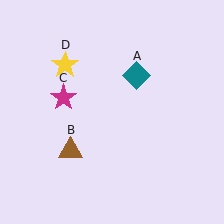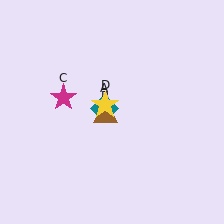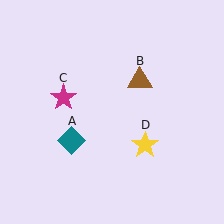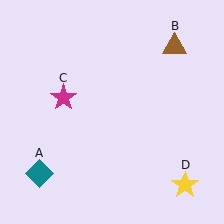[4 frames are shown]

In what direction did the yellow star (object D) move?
The yellow star (object D) moved down and to the right.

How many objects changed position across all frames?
3 objects changed position: teal diamond (object A), brown triangle (object B), yellow star (object D).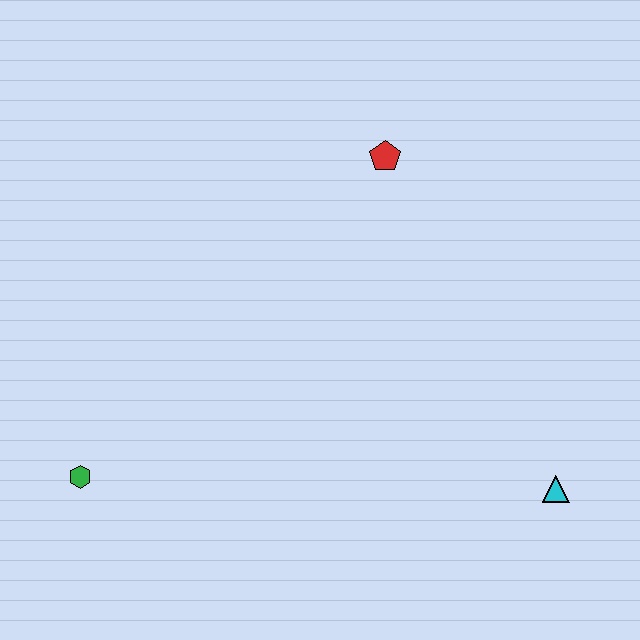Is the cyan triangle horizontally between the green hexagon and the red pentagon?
No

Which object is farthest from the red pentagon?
The green hexagon is farthest from the red pentagon.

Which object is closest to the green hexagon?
The red pentagon is closest to the green hexagon.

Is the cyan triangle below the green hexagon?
Yes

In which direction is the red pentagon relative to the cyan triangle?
The red pentagon is above the cyan triangle.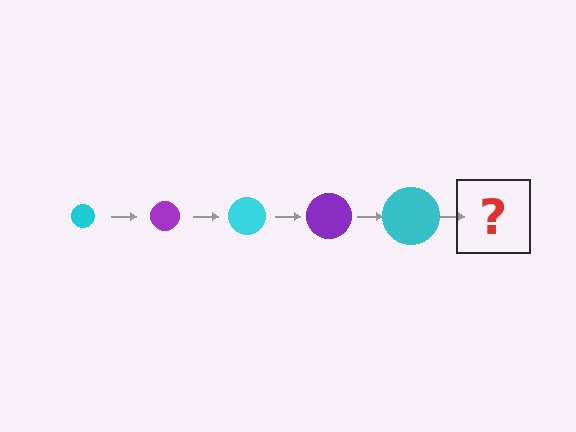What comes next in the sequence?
The next element should be a purple circle, larger than the previous one.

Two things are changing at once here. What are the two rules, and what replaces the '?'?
The two rules are that the circle grows larger each step and the color cycles through cyan and purple. The '?' should be a purple circle, larger than the previous one.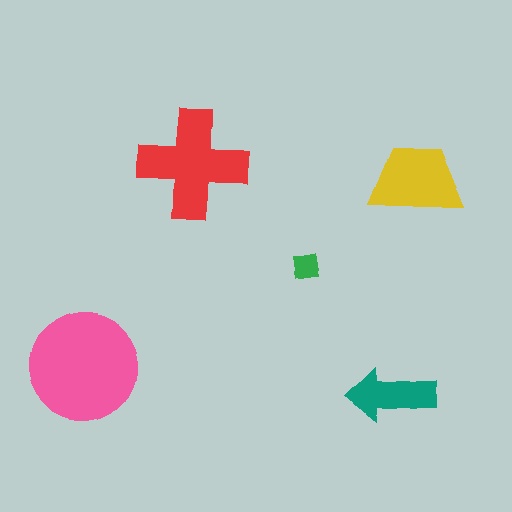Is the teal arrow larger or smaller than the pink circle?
Smaller.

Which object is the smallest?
The green square.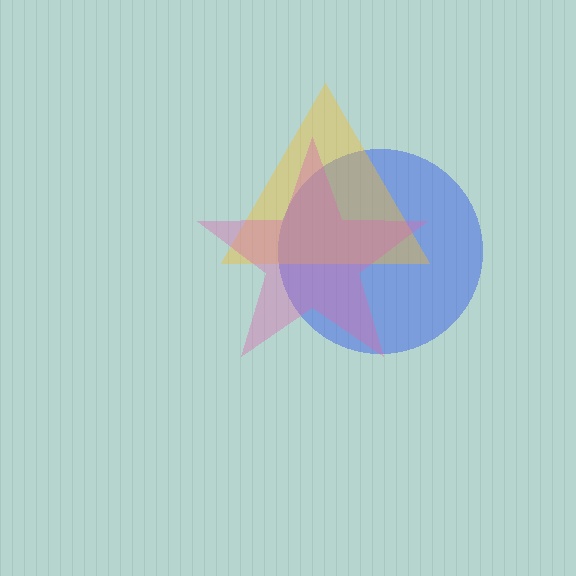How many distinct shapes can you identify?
There are 3 distinct shapes: a blue circle, a yellow triangle, a pink star.